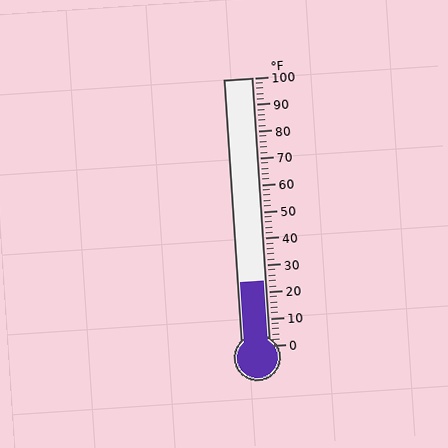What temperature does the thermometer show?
The thermometer shows approximately 24°F.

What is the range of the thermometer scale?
The thermometer scale ranges from 0°F to 100°F.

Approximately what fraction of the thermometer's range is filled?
The thermometer is filled to approximately 25% of its range.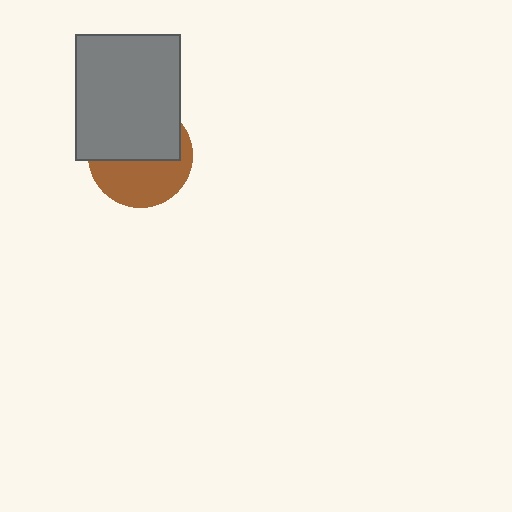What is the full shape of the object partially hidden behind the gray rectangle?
The partially hidden object is a brown circle.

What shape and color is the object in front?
The object in front is a gray rectangle.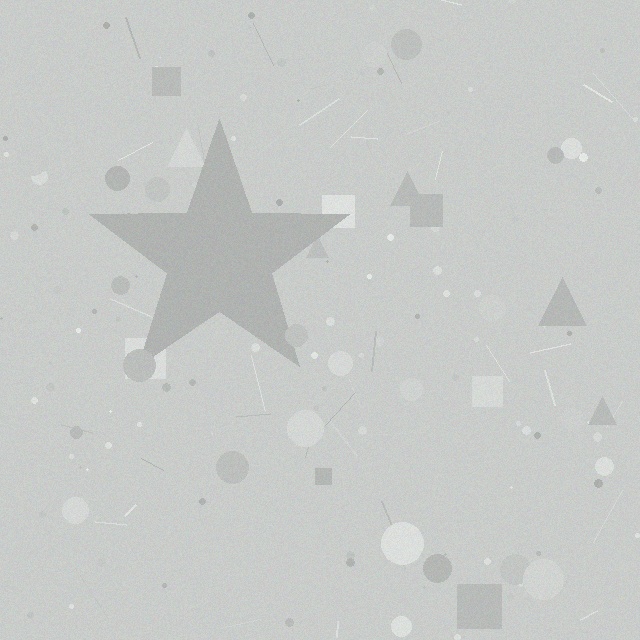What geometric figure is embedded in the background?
A star is embedded in the background.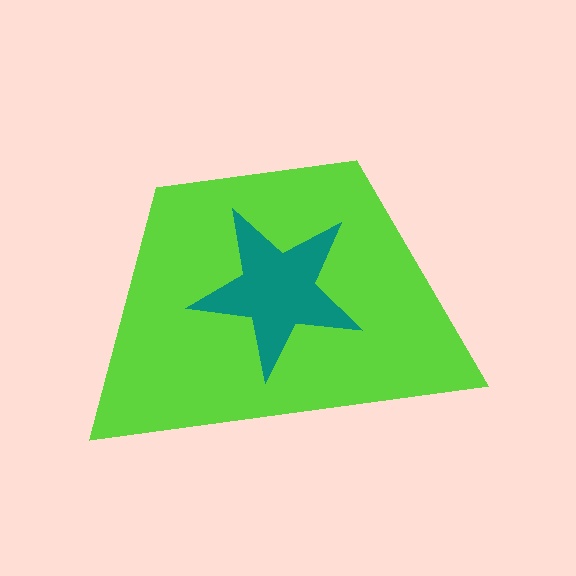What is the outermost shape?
The lime trapezoid.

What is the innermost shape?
The teal star.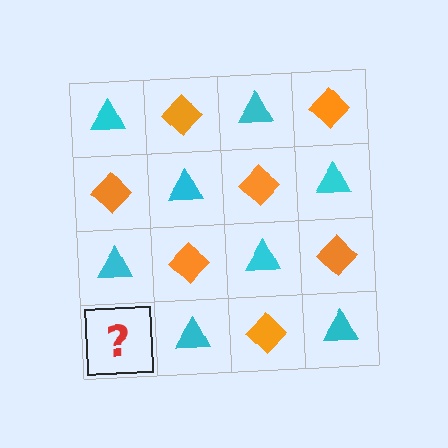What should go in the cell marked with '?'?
The missing cell should contain an orange diamond.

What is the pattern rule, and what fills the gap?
The rule is that it alternates cyan triangle and orange diamond in a checkerboard pattern. The gap should be filled with an orange diamond.